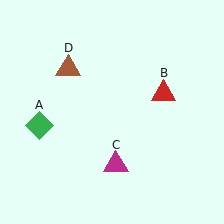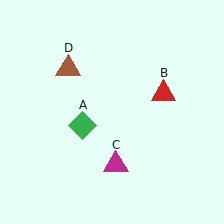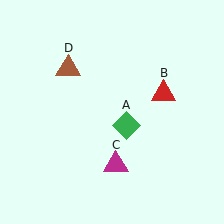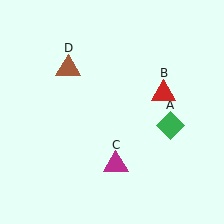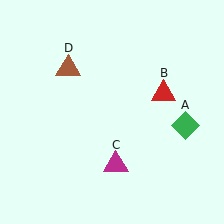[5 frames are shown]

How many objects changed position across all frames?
1 object changed position: green diamond (object A).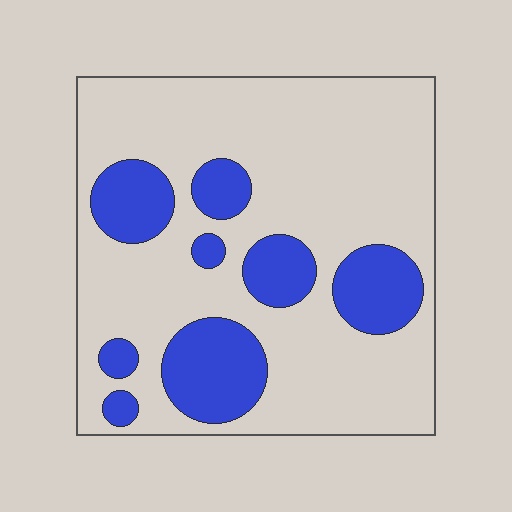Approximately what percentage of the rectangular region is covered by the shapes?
Approximately 25%.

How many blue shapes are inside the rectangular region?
8.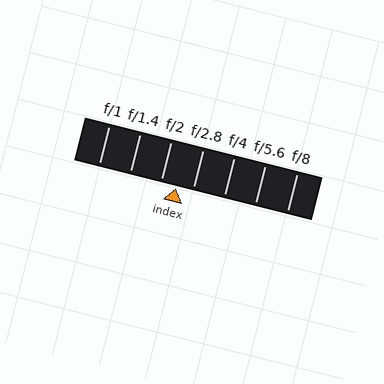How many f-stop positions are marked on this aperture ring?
There are 7 f-stop positions marked.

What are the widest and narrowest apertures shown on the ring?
The widest aperture shown is f/1 and the narrowest is f/8.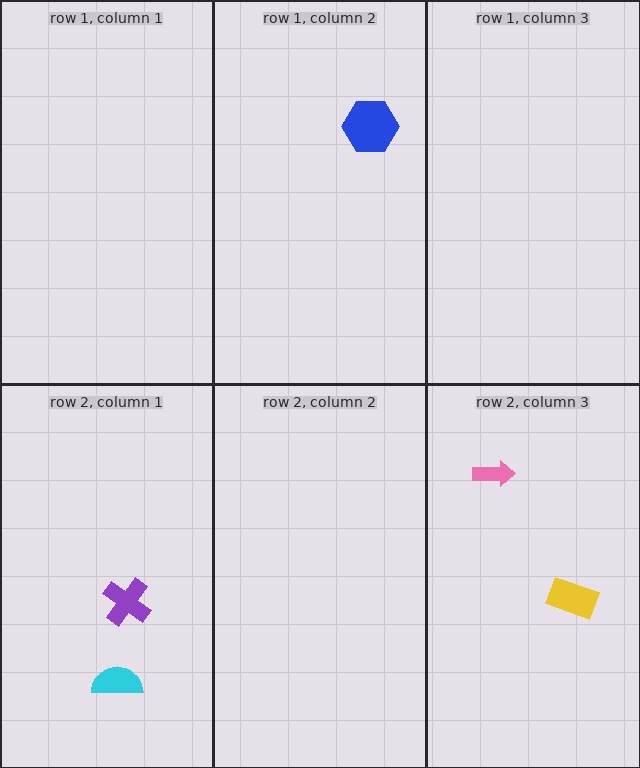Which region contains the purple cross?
The row 2, column 1 region.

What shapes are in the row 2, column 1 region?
The cyan semicircle, the purple cross.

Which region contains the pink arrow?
The row 2, column 3 region.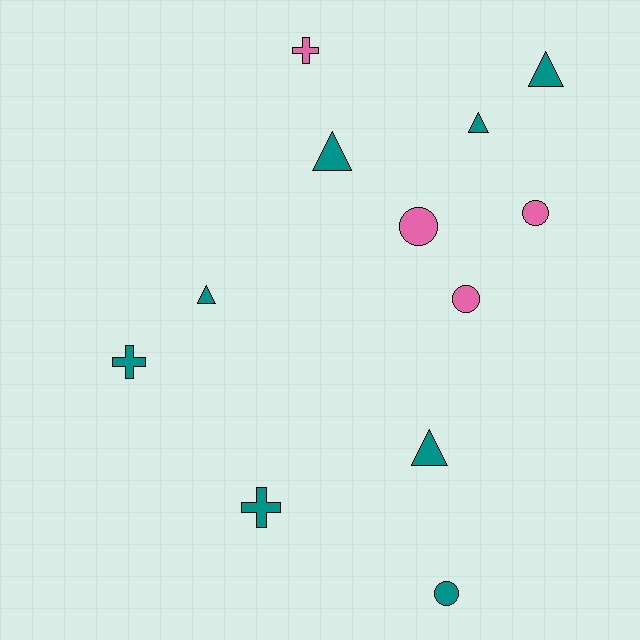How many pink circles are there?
There are 3 pink circles.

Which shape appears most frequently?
Triangle, with 5 objects.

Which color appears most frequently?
Teal, with 8 objects.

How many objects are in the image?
There are 12 objects.